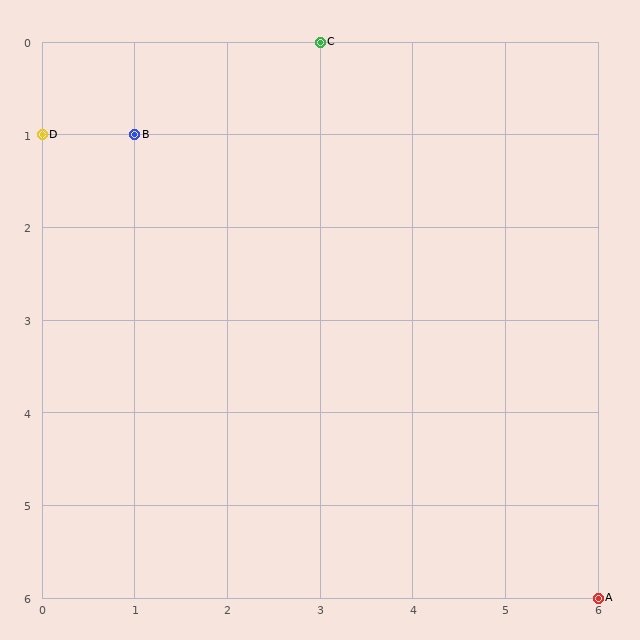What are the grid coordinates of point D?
Point D is at grid coordinates (0, 1).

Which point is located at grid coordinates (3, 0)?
Point C is at (3, 0).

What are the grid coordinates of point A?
Point A is at grid coordinates (6, 6).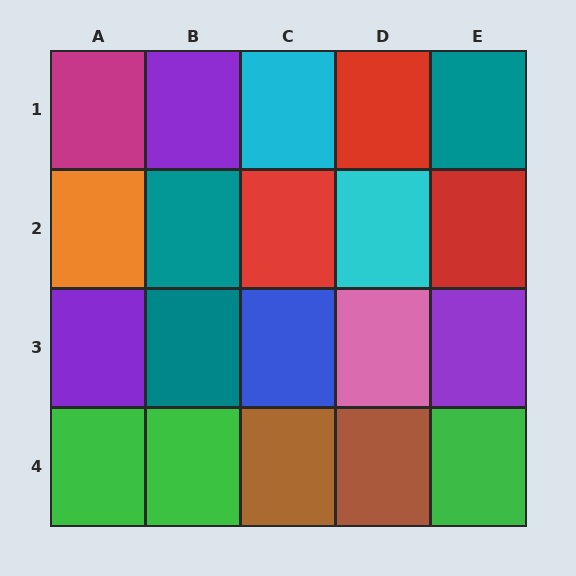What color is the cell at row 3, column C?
Blue.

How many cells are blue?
1 cell is blue.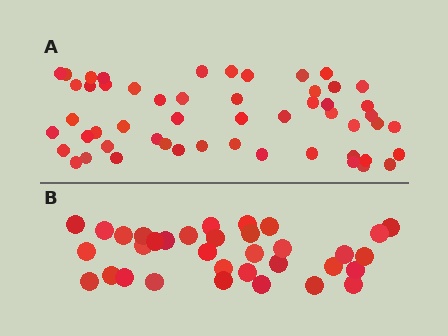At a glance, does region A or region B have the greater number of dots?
Region A (the top region) has more dots.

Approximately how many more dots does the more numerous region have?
Region A has approximately 20 more dots than region B.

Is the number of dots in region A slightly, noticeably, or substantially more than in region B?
Region A has substantially more. The ratio is roughly 1.6 to 1.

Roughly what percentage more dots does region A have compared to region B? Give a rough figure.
About 55% more.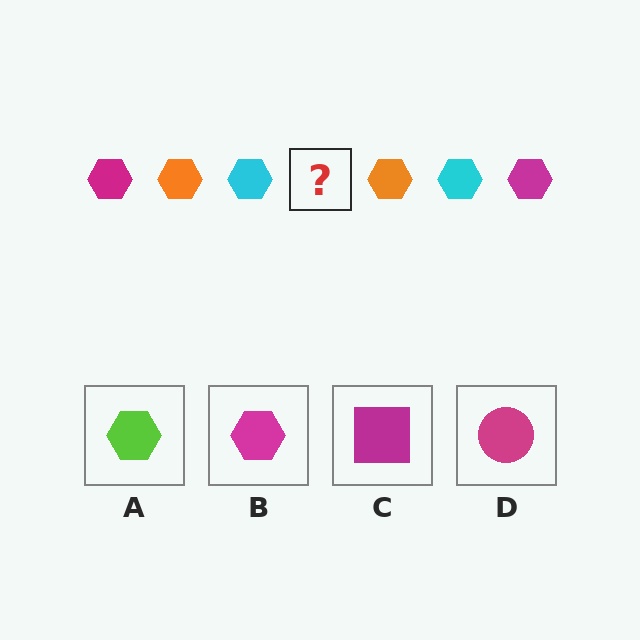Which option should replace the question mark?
Option B.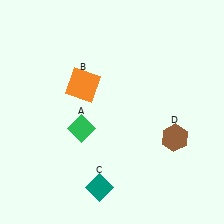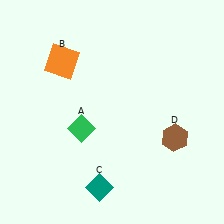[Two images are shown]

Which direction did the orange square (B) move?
The orange square (B) moved up.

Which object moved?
The orange square (B) moved up.